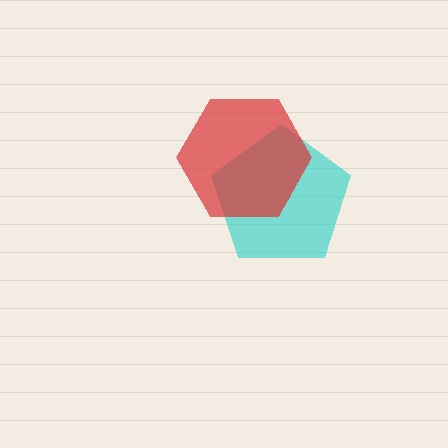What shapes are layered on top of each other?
The layered shapes are: a cyan pentagon, a red hexagon.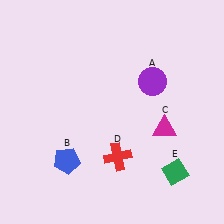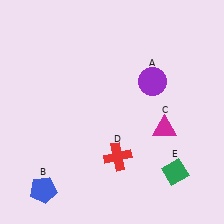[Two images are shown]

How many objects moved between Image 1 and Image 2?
1 object moved between the two images.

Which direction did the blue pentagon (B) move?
The blue pentagon (B) moved down.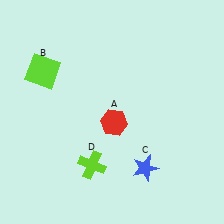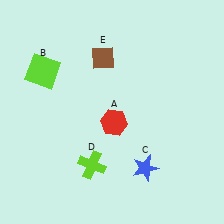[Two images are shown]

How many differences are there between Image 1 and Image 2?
There is 1 difference between the two images.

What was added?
A brown diamond (E) was added in Image 2.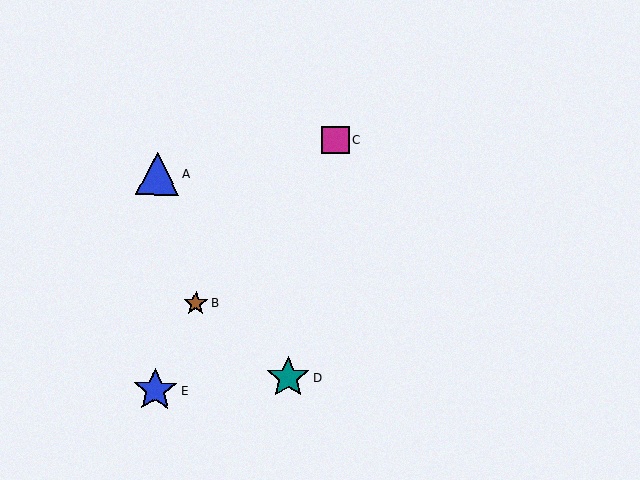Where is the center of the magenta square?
The center of the magenta square is at (336, 140).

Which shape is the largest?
The blue star (labeled E) is the largest.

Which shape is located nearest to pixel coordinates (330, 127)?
The magenta square (labeled C) at (336, 140) is nearest to that location.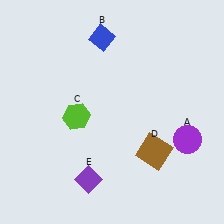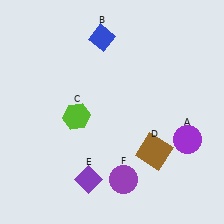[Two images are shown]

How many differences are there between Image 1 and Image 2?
There is 1 difference between the two images.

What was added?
A purple circle (F) was added in Image 2.